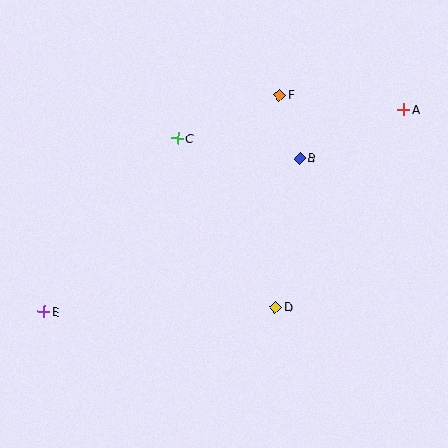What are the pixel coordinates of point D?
Point D is at (276, 307).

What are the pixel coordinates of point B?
Point B is at (300, 158).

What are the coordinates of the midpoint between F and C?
The midpoint between F and C is at (228, 117).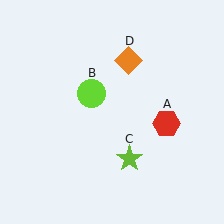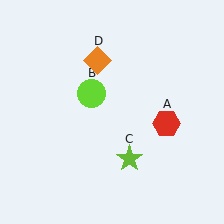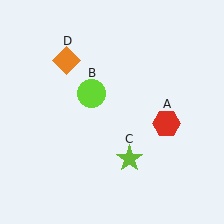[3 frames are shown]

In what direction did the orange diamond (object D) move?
The orange diamond (object D) moved left.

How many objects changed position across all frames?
1 object changed position: orange diamond (object D).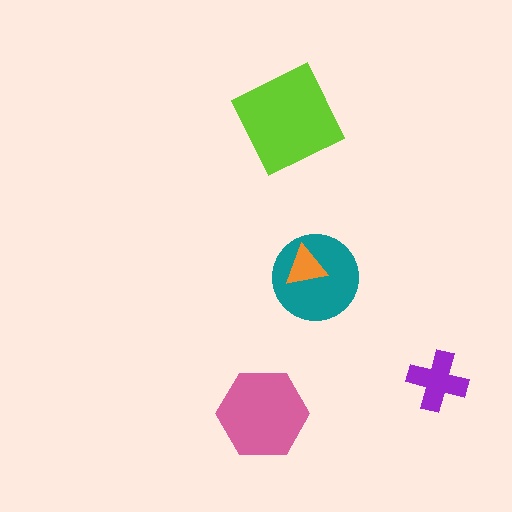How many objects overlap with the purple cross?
0 objects overlap with the purple cross.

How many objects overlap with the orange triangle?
1 object overlaps with the orange triangle.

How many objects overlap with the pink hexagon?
0 objects overlap with the pink hexagon.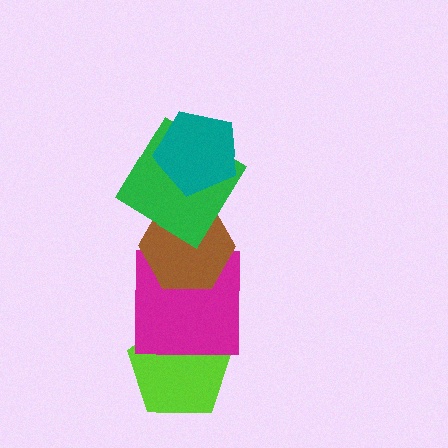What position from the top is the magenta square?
The magenta square is 4th from the top.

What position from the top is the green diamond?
The green diamond is 2nd from the top.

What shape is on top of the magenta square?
The brown hexagon is on top of the magenta square.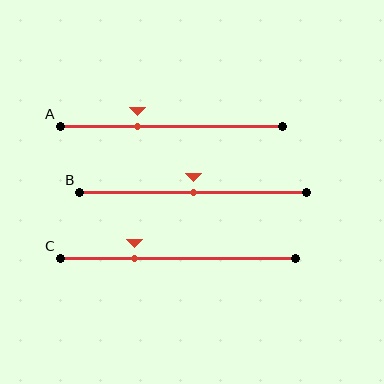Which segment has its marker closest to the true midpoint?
Segment B has its marker closest to the true midpoint.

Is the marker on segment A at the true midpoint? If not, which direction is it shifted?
No, the marker on segment A is shifted to the left by about 15% of the segment length.